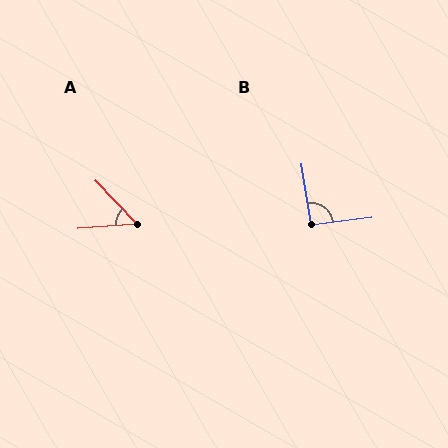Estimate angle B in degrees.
Approximately 91 degrees.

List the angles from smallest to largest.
A (51°), B (91°).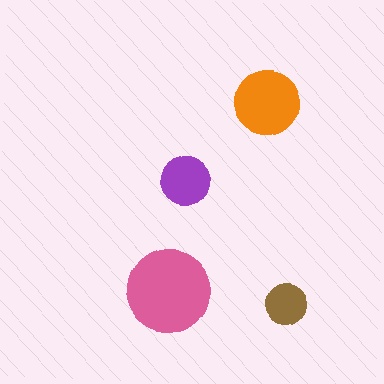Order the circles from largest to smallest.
the pink one, the orange one, the purple one, the brown one.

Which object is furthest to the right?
The brown circle is rightmost.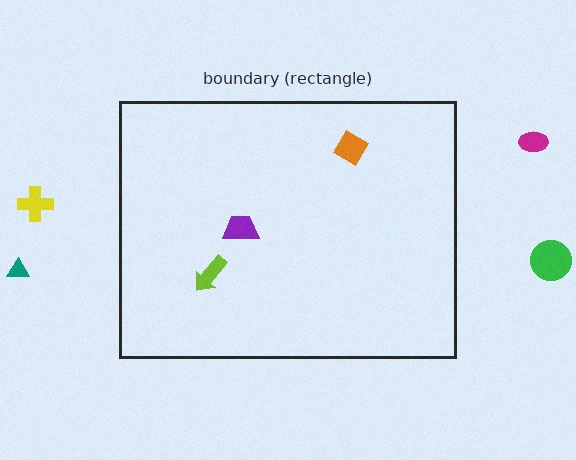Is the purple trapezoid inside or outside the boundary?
Inside.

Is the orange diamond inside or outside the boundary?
Inside.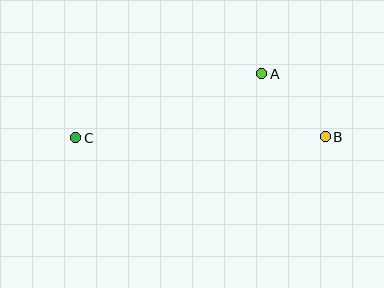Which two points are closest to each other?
Points A and B are closest to each other.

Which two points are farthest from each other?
Points B and C are farthest from each other.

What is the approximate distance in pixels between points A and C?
The distance between A and C is approximately 197 pixels.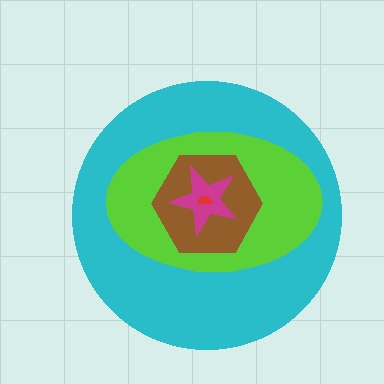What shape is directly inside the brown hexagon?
The magenta star.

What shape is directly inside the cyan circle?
The lime ellipse.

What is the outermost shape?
The cyan circle.